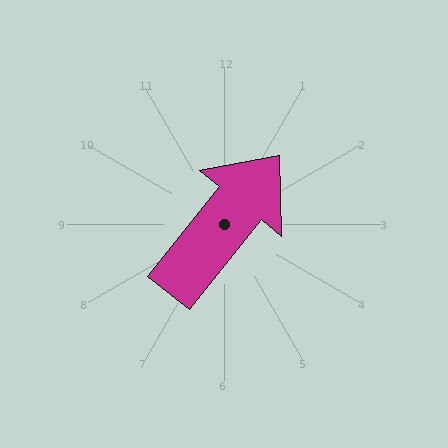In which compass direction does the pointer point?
Northeast.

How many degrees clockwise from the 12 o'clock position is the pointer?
Approximately 39 degrees.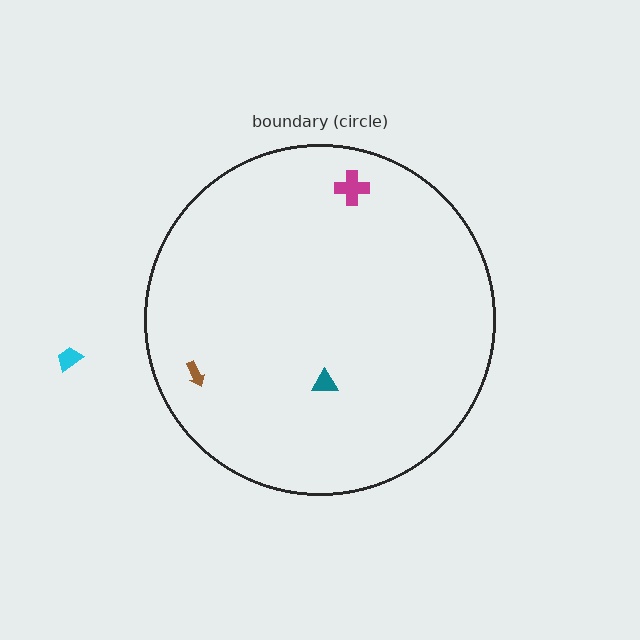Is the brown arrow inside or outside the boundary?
Inside.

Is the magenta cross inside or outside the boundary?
Inside.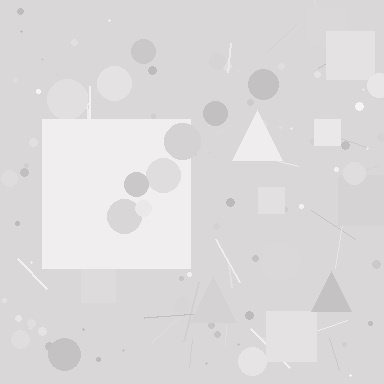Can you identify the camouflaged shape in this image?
The camouflaged shape is a square.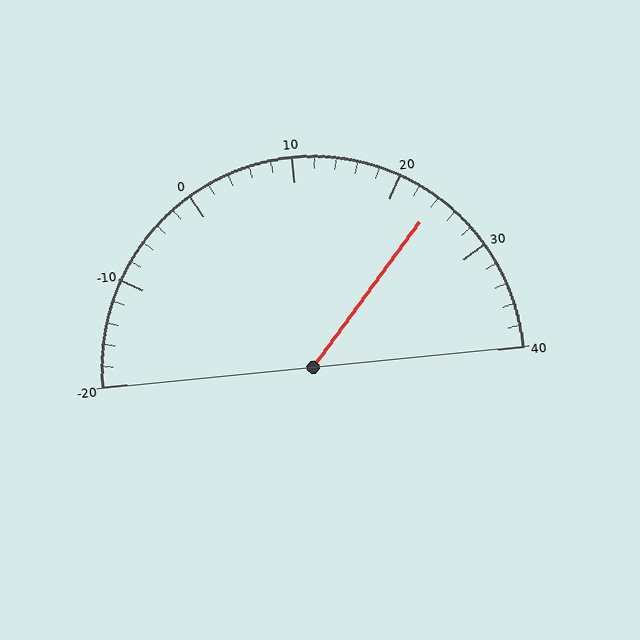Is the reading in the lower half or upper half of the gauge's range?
The reading is in the upper half of the range (-20 to 40).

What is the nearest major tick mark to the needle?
The nearest major tick mark is 20.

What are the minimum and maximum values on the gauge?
The gauge ranges from -20 to 40.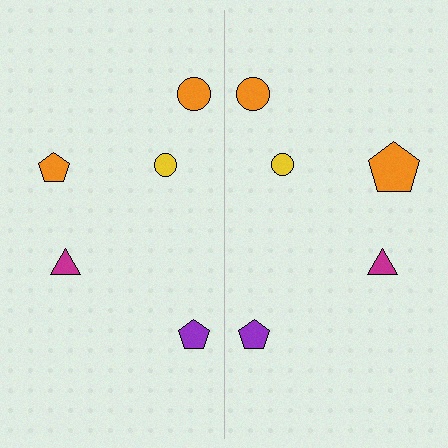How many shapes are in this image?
There are 10 shapes in this image.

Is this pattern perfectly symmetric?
No, the pattern is not perfectly symmetric. The orange pentagon on the right side has a different size than its mirror counterpart.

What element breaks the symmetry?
The orange pentagon on the right side has a different size than its mirror counterpart.